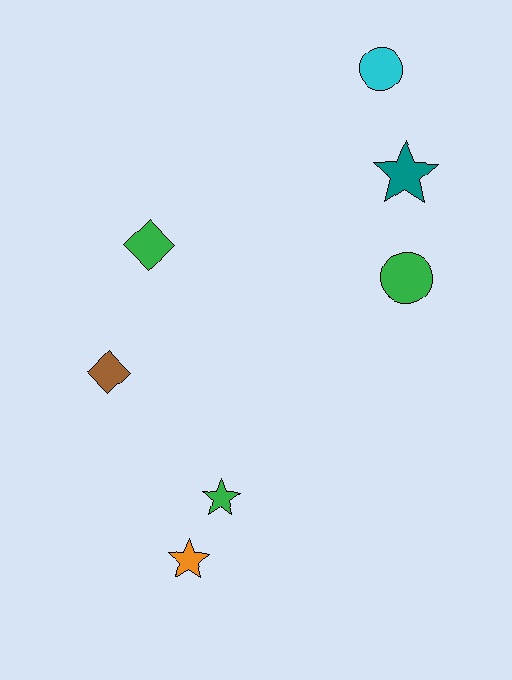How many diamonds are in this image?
There are 2 diamonds.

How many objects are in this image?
There are 7 objects.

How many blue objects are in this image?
There are no blue objects.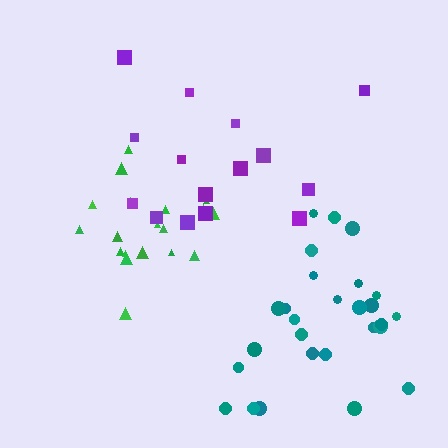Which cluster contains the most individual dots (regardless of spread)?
Teal (27).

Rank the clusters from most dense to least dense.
green, teal, purple.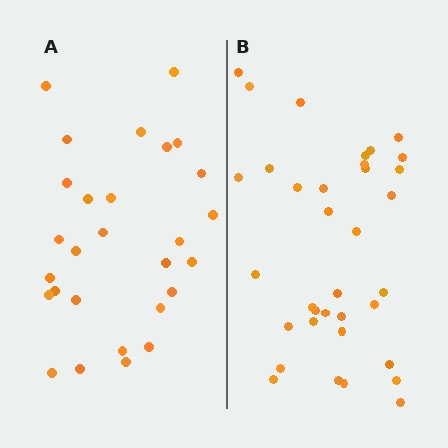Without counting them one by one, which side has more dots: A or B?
Region B (the right region) has more dots.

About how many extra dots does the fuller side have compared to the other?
Region B has roughly 8 or so more dots than region A.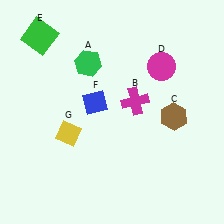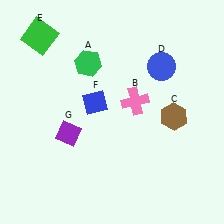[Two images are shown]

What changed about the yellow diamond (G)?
In Image 1, G is yellow. In Image 2, it changed to purple.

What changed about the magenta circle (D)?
In Image 1, D is magenta. In Image 2, it changed to blue.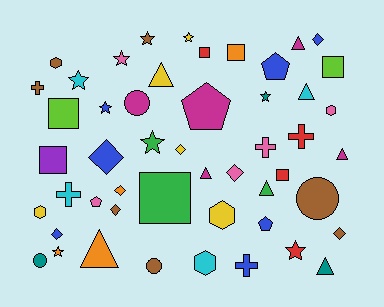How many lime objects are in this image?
There are 2 lime objects.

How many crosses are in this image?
There are 5 crosses.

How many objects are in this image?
There are 50 objects.